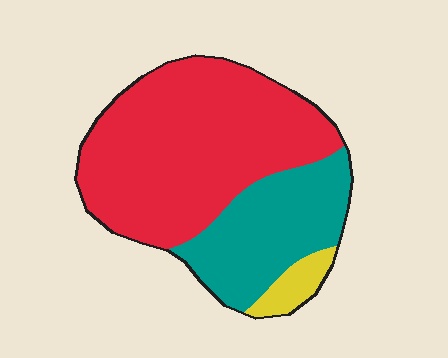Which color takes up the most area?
Red, at roughly 65%.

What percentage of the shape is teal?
Teal takes up about one third (1/3) of the shape.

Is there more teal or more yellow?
Teal.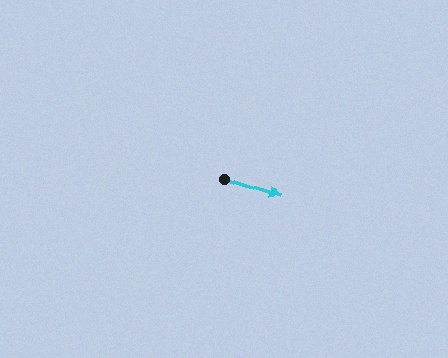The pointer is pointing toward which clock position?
Roughly 4 o'clock.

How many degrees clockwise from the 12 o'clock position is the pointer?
Approximately 109 degrees.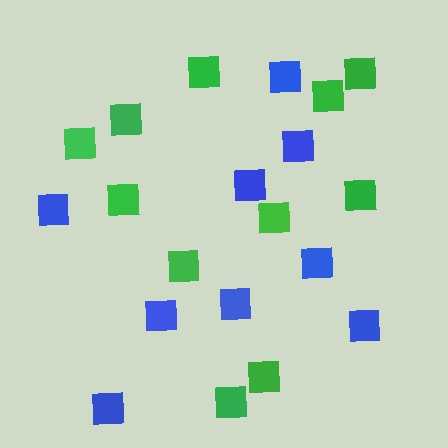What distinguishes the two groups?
There are 2 groups: one group of blue squares (9) and one group of green squares (11).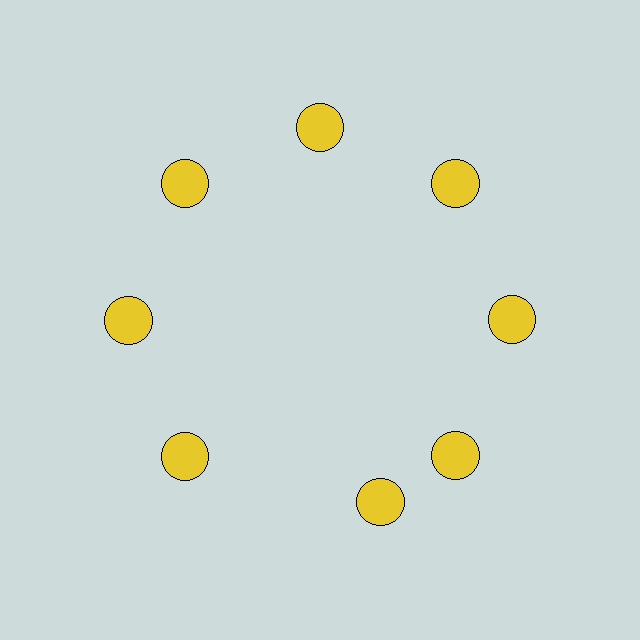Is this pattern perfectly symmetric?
No. The 8 yellow circles are arranged in a ring, but one element near the 6 o'clock position is rotated out of alignment along the ring, breaking the 8-fold rotational symmetry.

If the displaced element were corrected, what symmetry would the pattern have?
It would have 8-fold rotational symmetry — the pattern would map onto itself every 45 degrees.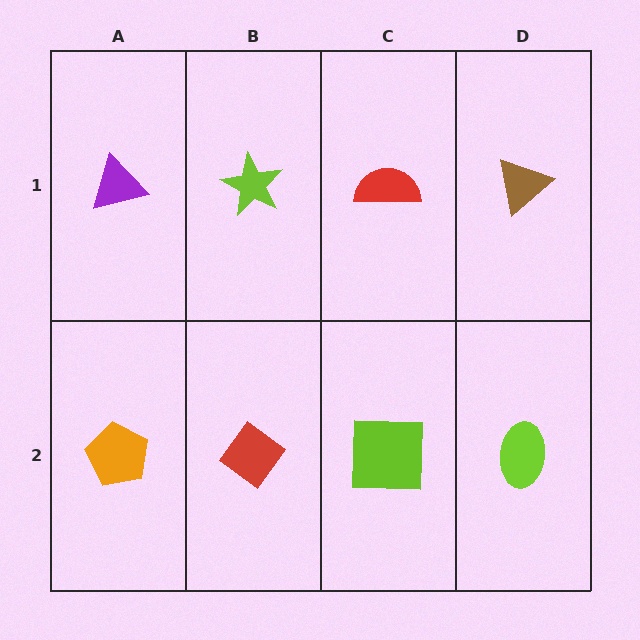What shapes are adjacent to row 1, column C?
A lime square (row 2, column C), a lime star (row 1, column B), a brown triangle (row 1, column D).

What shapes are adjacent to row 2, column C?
A red semicircle (row 1, column C), a red diamond (row 2, column B), a lime ellipse (row 2, column D).